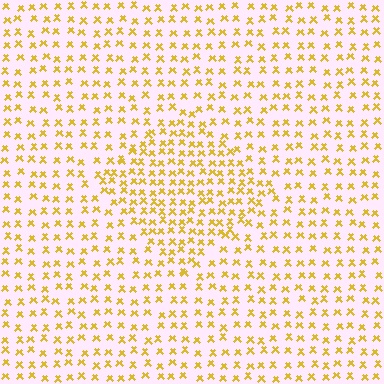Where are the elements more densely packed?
The elements are more densely packed inside the diamond boundary.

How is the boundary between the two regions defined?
The boundary is defined by a change in element density (approximately 1.7x ratio). All elements are the same color, size, and shape.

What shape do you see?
I see a diamond.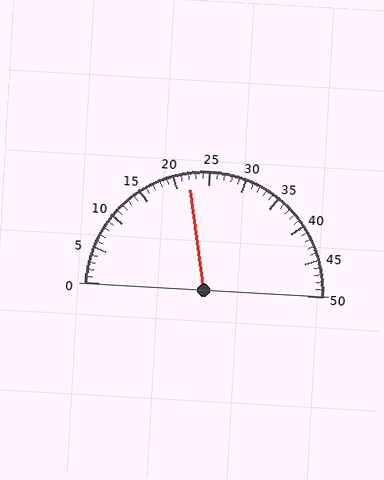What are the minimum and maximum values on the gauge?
The gauge ranges from 0 to 50.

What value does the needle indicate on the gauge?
The needle indicates approximately 22.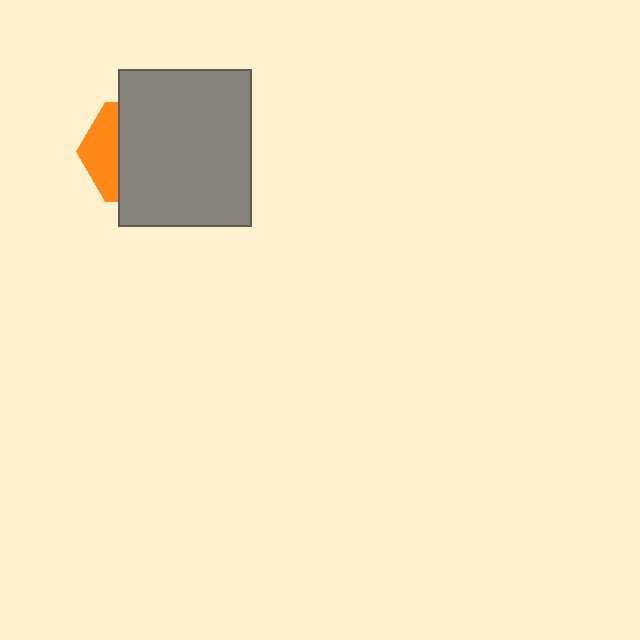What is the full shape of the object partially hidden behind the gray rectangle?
The partially hidden object is an orange hexagon.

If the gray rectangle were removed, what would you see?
You would see the complete orange hexagon.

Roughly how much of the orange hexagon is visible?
A small part of it is visible (roughly 31%).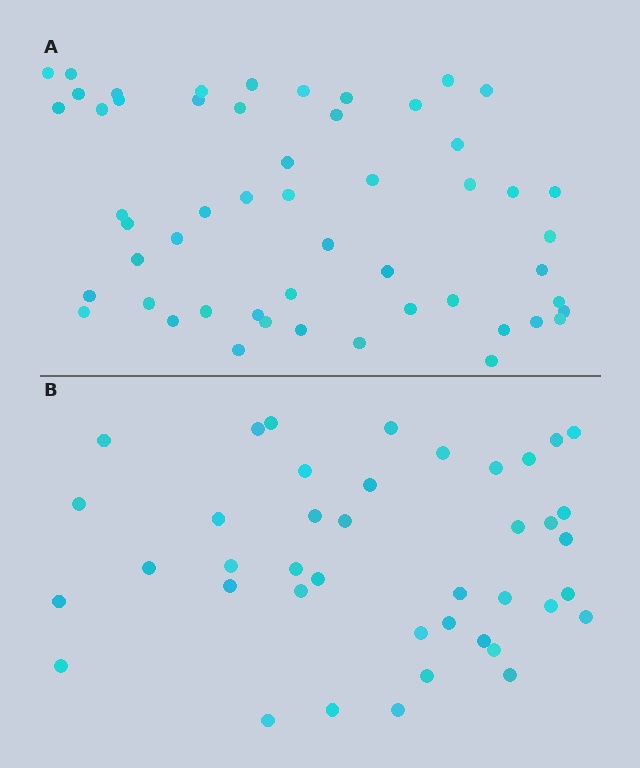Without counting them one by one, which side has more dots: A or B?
Region A (the top region) has more dots.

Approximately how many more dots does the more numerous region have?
Region A has roughly 12 or so more dots than region B.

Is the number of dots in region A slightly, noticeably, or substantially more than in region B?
Region A has noticeably more, but not dramatically so. The ratio is roughly 1.3 to 1.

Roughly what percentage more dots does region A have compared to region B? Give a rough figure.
About 30% more.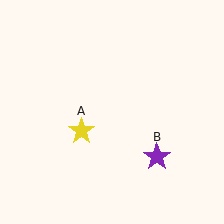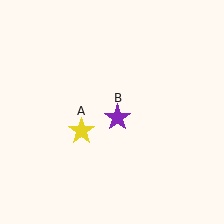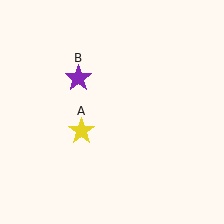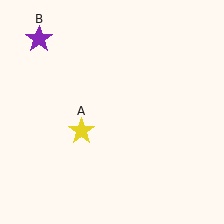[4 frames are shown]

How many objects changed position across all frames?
1 object changed position: purple star (object B).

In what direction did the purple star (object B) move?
The purple star (object B) moved up and to the left.